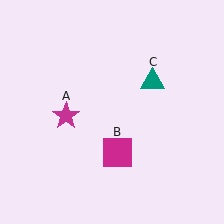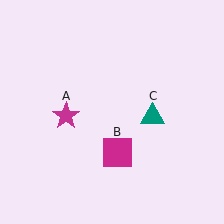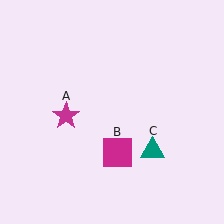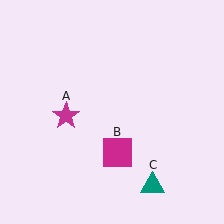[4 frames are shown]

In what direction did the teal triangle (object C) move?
The teal triangle (object C) moved down.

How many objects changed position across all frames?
1 object changed position: teal triangle (object C).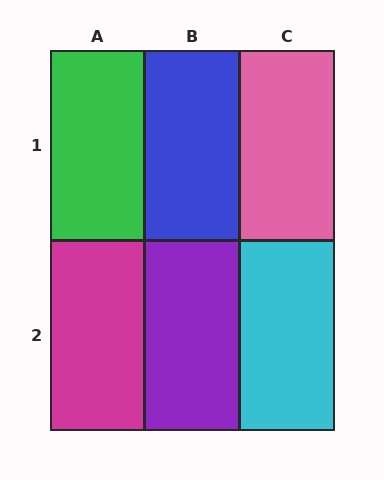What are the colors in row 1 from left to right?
Green, blue, pink.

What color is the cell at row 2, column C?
Cyan.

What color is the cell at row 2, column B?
Purple.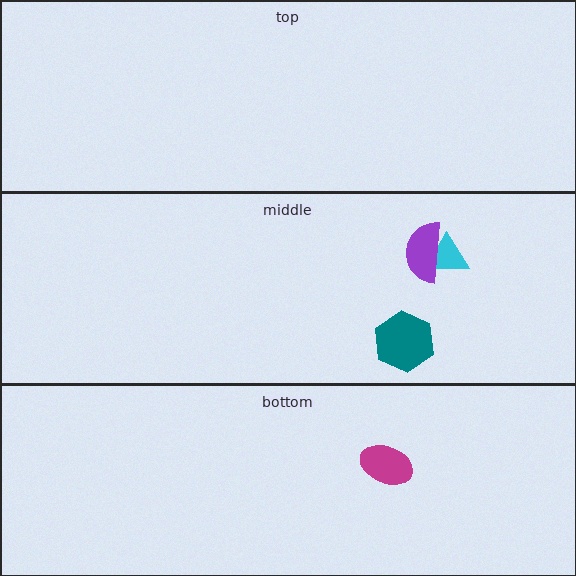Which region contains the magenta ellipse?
The bottom region.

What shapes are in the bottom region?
The magenta ellipse.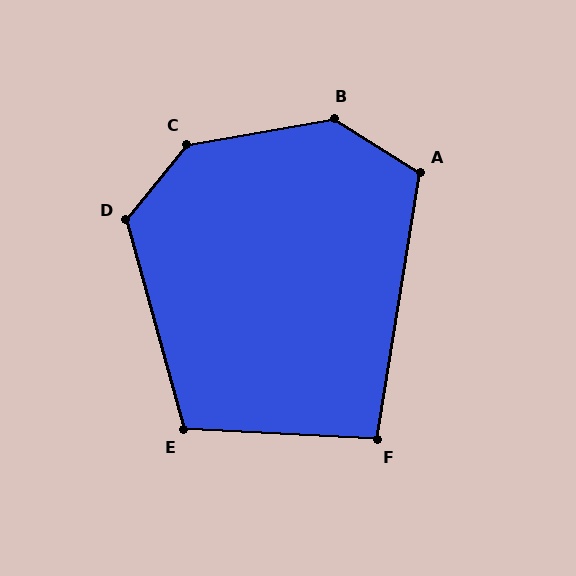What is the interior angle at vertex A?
Approximately 113 degrees (obtuse).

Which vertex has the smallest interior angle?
F, at approximately 96 degrees.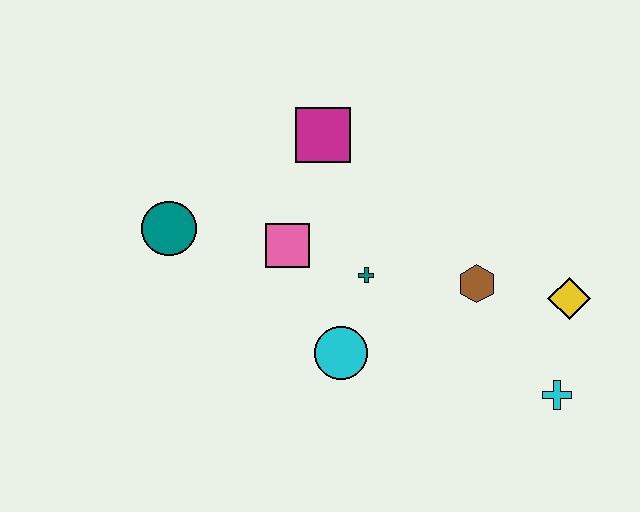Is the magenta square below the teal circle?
No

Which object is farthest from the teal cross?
The cyan cross is farthest from the teal cross.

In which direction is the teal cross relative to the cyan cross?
The teal cross is to the left of the cyan cross.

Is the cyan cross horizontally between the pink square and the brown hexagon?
No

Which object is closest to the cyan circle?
The teal cross is closest to the cyan circle.